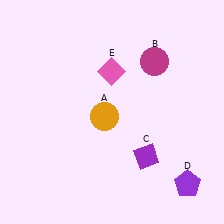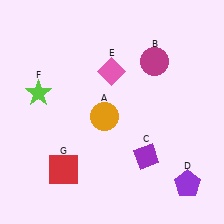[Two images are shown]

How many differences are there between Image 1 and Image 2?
There are 2 differences between the two images.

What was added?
A lime star (F), a red square (G) were added in Image 2.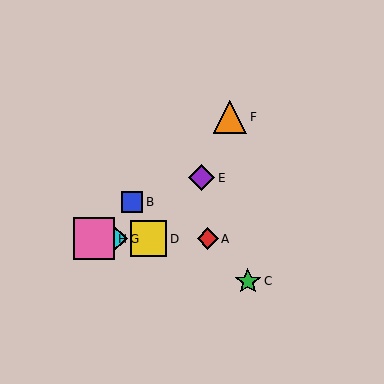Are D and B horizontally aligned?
No, D is at y≈239 and B is at y≈202.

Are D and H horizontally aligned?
Yes, both are at y≈239.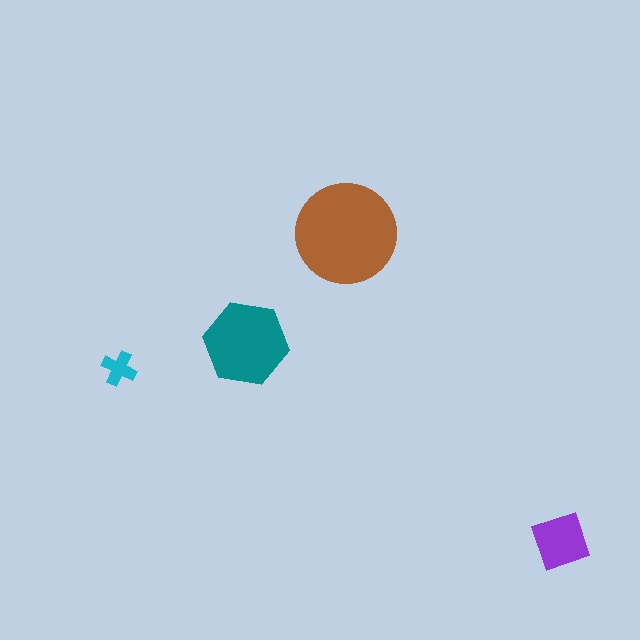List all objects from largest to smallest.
The brown circle, the teal hexagon, the purple diamond, the cyan cross.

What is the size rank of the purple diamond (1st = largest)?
3rd.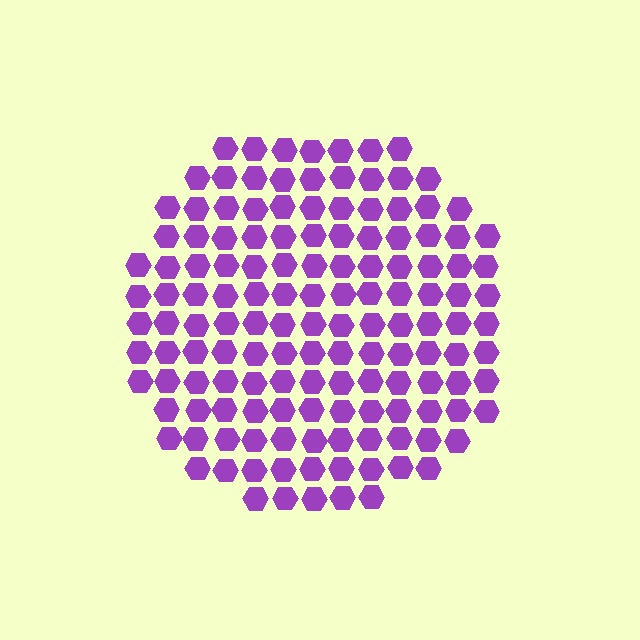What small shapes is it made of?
It is made of small hexagons.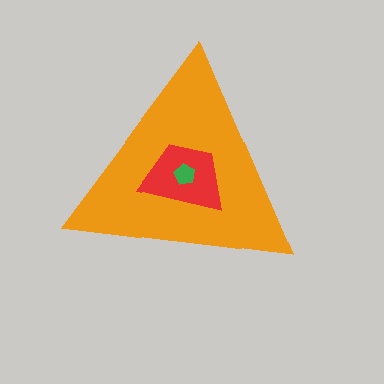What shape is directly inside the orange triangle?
The red trapezoid.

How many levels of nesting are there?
3.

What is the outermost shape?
The orange triangle.